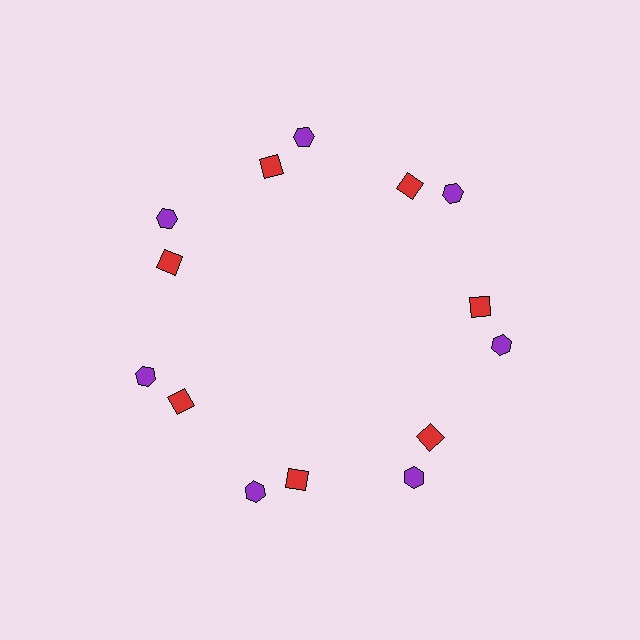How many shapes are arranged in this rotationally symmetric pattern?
There are 14 shapes, arranged in 7 groups of 2.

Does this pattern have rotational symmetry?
Yes, this pattern has 7-fold rotational symmetry. It looks the same after rotating 51 degrees around the center.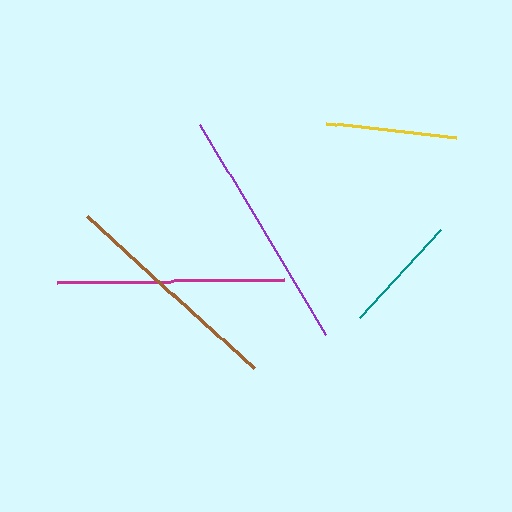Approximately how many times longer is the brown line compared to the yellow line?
The brown line is approximately 1.7 times the length of the yellow line.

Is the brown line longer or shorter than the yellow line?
The brown line is longer than the yellow line.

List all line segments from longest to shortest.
From longest to shortest: purple, magenta, brown, yellow, teal.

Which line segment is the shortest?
The teal line is the shortest at approximately 119 pixels.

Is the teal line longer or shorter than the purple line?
The purple line is longer than the teal line.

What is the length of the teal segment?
The teal segment is approximately 119 pixels long.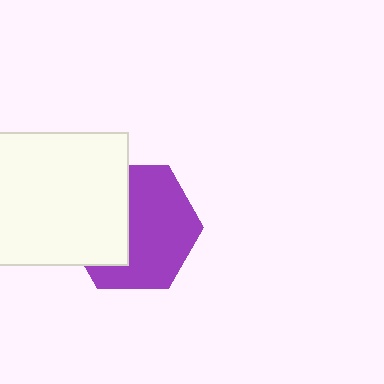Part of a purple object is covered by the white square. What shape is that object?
It is a hexagon.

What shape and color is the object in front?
The object in front is a white square.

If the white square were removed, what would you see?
You would see the complete purple hexagon.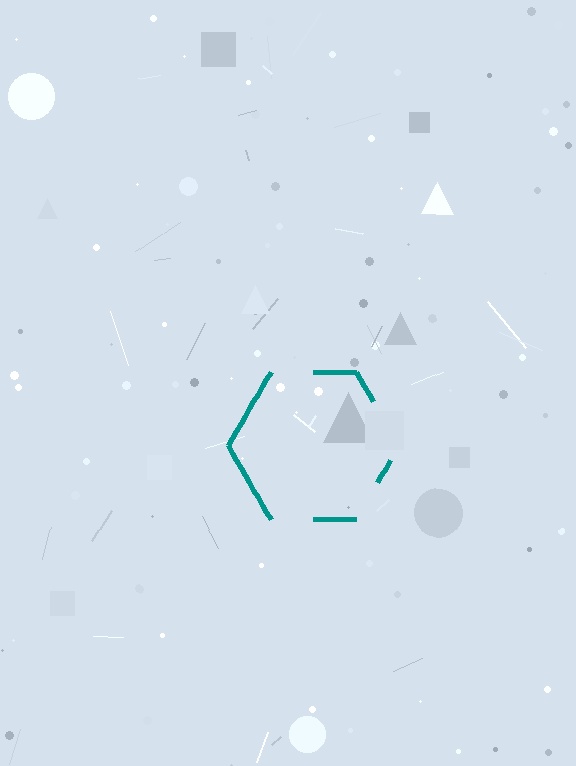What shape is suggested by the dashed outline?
The dashed outline suggests a hexagon.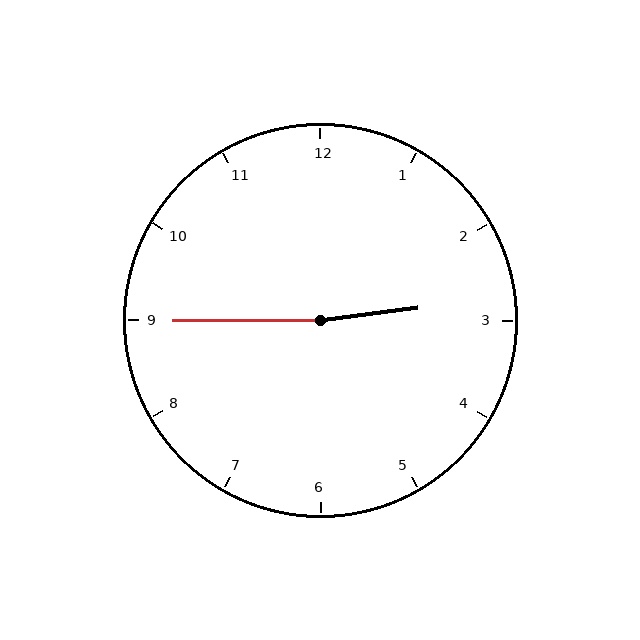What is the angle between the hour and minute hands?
Approximately 172 degrees.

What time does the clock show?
2:45.